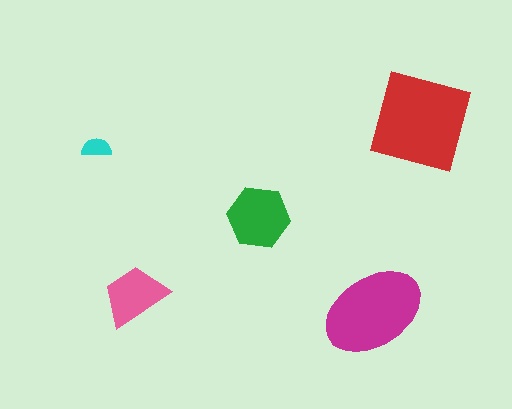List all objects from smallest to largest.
The cyan semicircle, the pink trapezoid, the green hexagon, the magenta ellipse, the red square.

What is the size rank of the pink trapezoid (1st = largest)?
4th.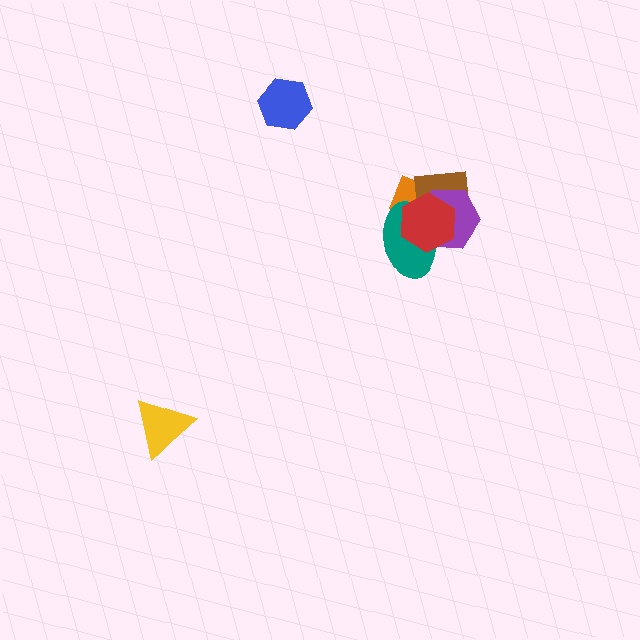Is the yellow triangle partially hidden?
No, no other shape covers it.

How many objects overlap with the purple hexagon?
4 objects overlap with the purple hexagon.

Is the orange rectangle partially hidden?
Yes, it is partially covered by another shape.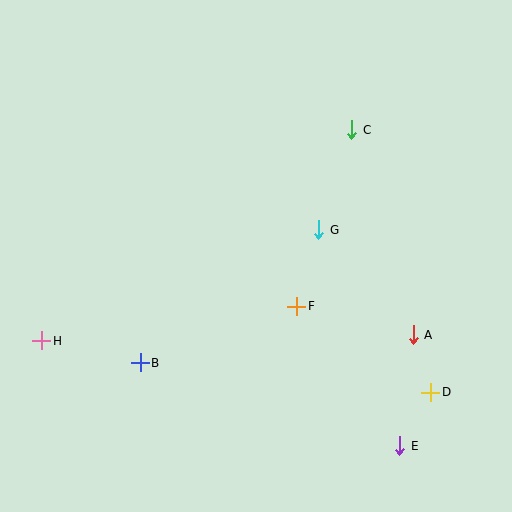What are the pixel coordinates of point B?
Point B is at (140, 363).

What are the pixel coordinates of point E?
Point E is at (400, 446).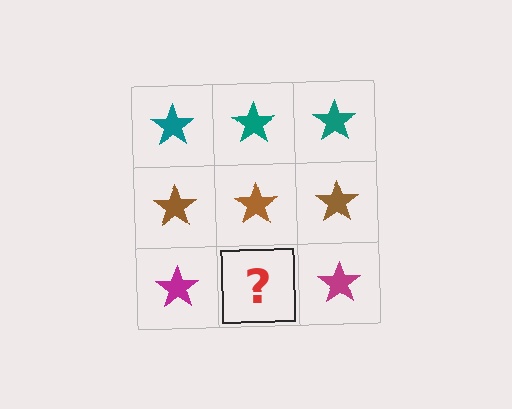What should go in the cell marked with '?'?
The missing cell should contain a magenta star.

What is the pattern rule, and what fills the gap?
The rule is that each row has a consistent color. The gap should be filled with a magenta star.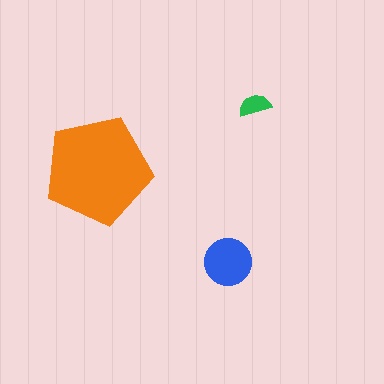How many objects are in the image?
There are 3 objects in the image.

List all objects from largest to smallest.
The orange pentagon, the blue circle, the green semicircle.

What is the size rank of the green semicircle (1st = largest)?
3rd.